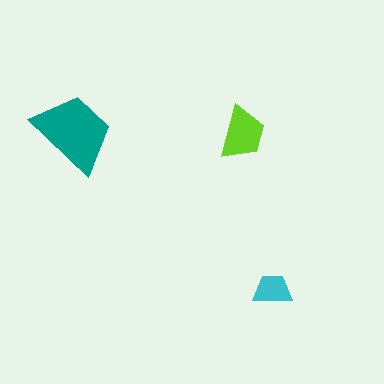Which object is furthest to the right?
The cyan trapezoid is rightmost.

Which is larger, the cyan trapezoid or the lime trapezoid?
The lime one.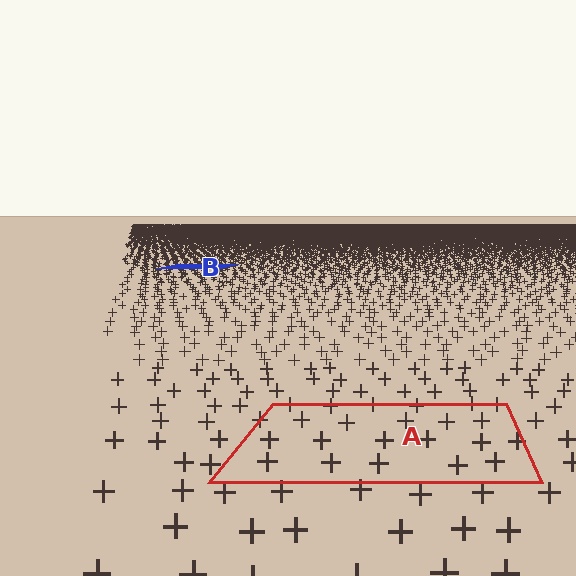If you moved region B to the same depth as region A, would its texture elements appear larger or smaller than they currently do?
They would appear larger. At a closer depth, the same texture elements are projected at a bigger on-screen size.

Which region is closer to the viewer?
Region A is closer. The texture elements there are larger and more spread out.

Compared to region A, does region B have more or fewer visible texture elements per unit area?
Region B has more texture elements per unit area — they are packed more densely because it is farther away.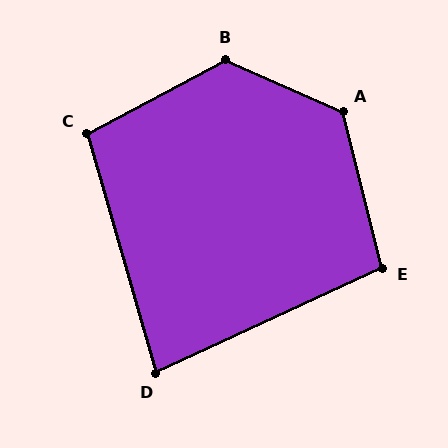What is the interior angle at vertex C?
Approximately 102 degrees (obtuse).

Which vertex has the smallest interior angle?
D, at approximately 81 degrees.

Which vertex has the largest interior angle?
B, at approximately 128 degrees.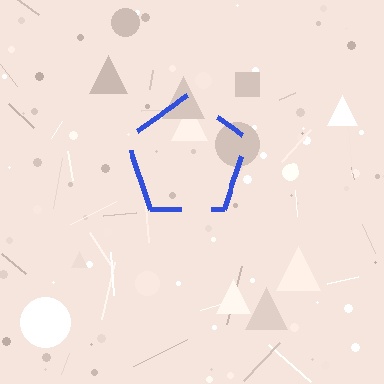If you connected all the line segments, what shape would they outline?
They would outline a pentagon.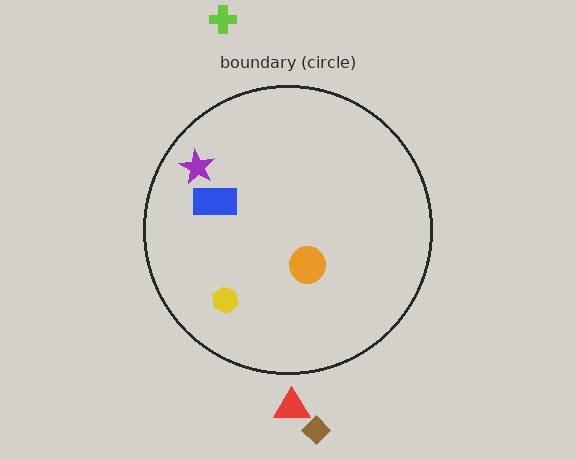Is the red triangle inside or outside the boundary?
Outside.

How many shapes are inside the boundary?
4 inside, 3 outside.